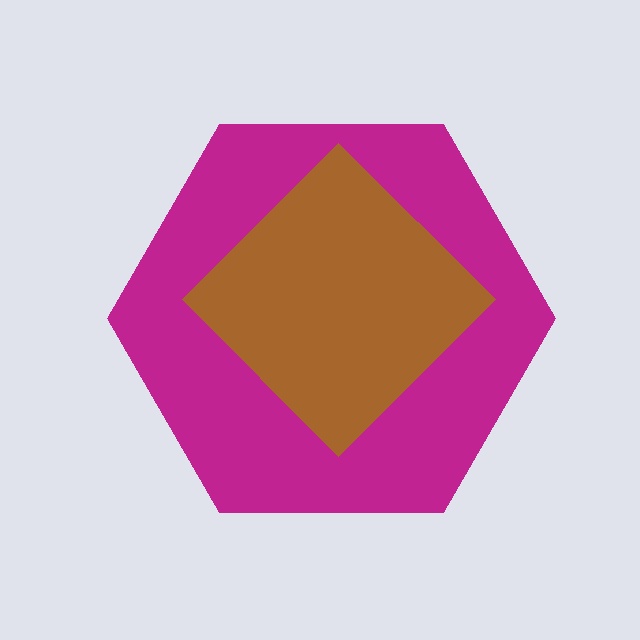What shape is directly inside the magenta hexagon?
The brown diamond.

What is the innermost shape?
The brown diamond.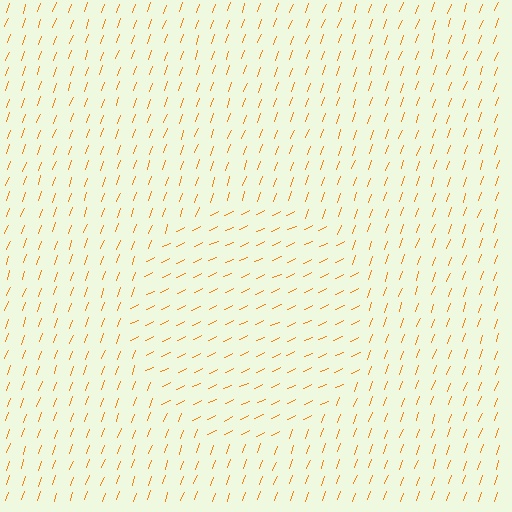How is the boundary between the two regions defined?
The boundary is defined purely by a change in line orientation (approximately 45 degrees difference). All lines are the same color and thickness.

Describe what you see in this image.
The image is filled with small orange line segments. A circle region in the image has lines oriented differently from the surrounding lines, creating a visible texture boundary.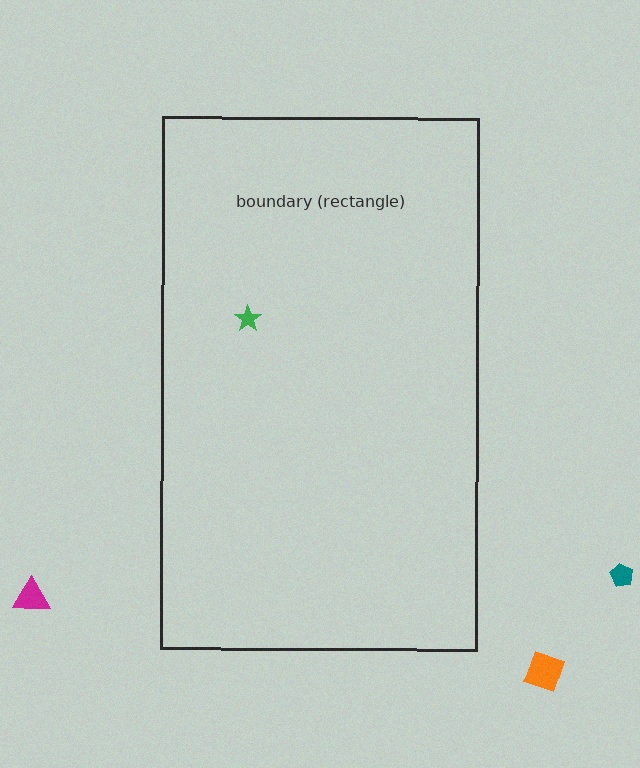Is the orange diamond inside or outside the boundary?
Outside.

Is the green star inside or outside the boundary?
Inside.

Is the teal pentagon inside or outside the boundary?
Outside.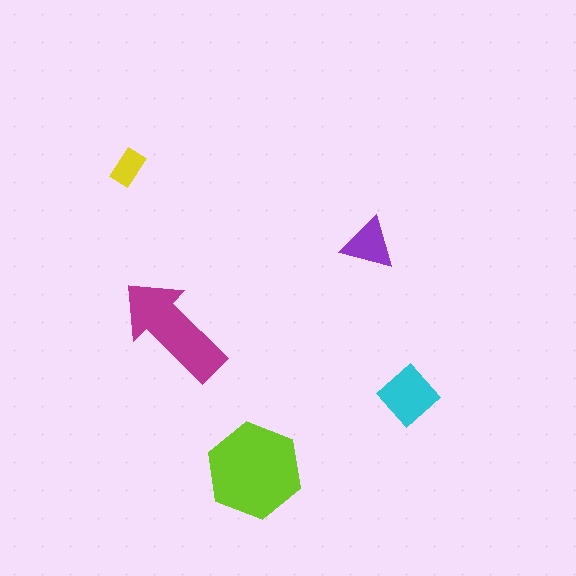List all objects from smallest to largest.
The yellow rectangle, the purple triangle, the cyan diamond, the magenta arrow, the lime hexagon.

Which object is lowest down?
The lime hexagon is bottommost.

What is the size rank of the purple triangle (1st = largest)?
4th.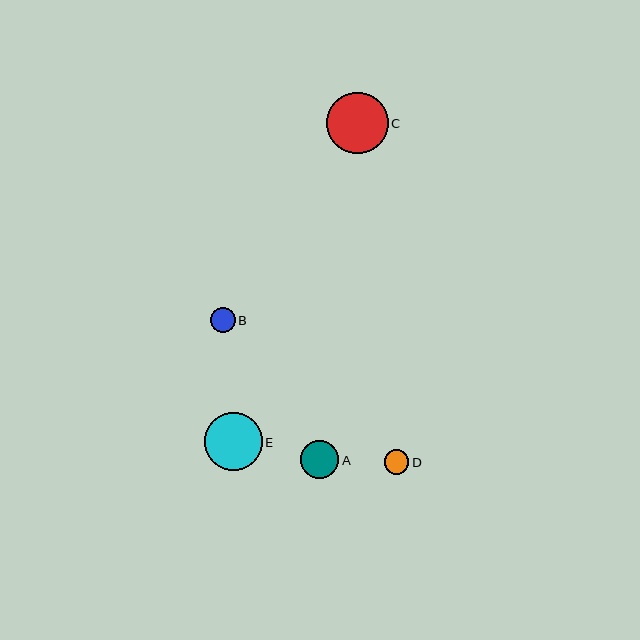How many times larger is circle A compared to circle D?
Circle A is approximately 1.6 times the size of circle D.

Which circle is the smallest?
Circle D is the smallest with a size of approximately 24 pixels.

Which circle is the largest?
Circle C is the largest with a size of approximately 62 pixels.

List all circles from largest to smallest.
From largest to smallest: C, E, A, B, D.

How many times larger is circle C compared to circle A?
Circle C is approximately 1.6 times the size of circle A.